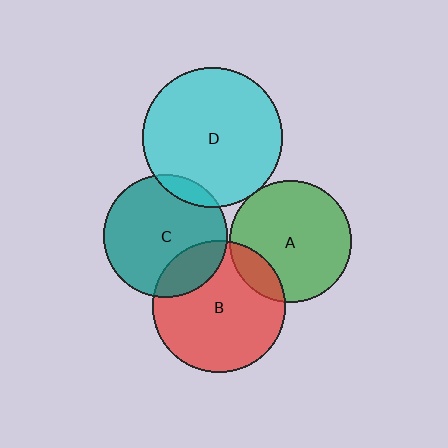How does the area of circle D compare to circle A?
Approximately 1.3 times.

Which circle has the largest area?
Circle D (cyan).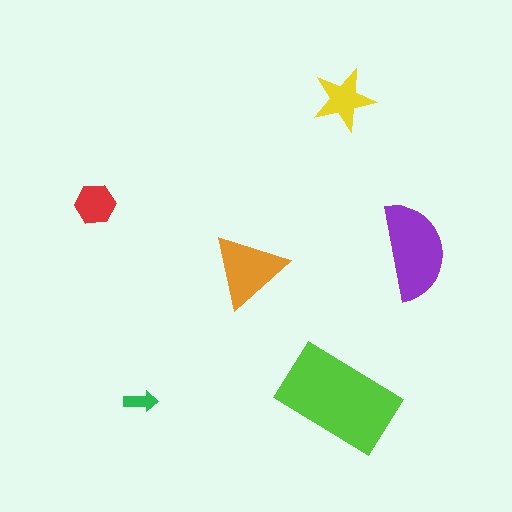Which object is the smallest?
The green arrow.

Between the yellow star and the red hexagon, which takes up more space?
The yellow star.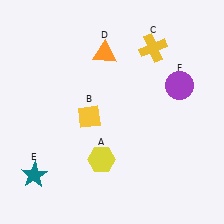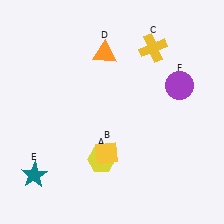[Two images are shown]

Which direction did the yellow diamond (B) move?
The yellow diamond (B) moved down.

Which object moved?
The yellow diamond (B) moved down.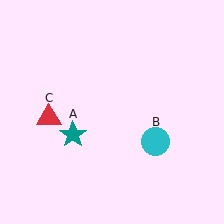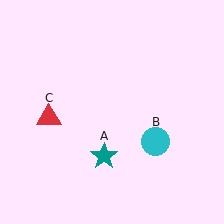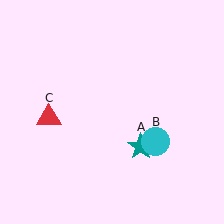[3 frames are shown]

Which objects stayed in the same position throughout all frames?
Cyan circle (object B) and red triangle (object C) remained stationary.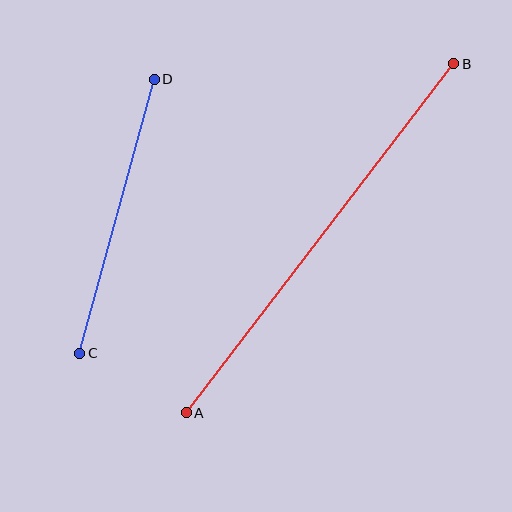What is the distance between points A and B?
The distance is approximately 440 pixels.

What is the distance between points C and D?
The distance is approximately 284 pixels.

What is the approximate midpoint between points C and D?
The midpoint is at approximately (117, 216) pixels.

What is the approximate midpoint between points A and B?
The midpoint is at approximately (320, 238) pixels.